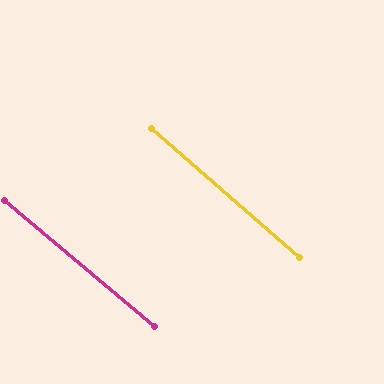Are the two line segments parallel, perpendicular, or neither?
Parallel — their directions differ by only 1.1°.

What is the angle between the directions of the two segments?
Approximately 1 degree.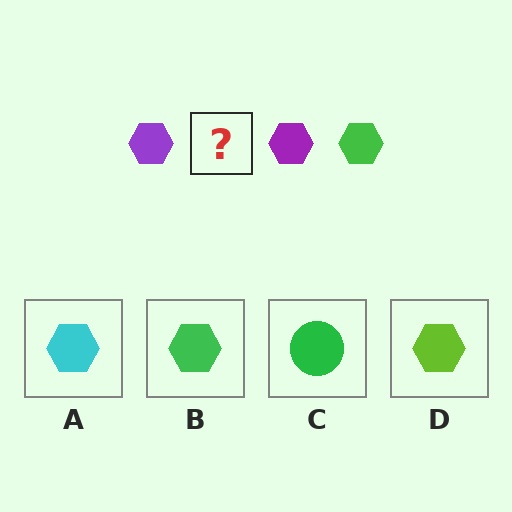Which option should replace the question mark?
Option B.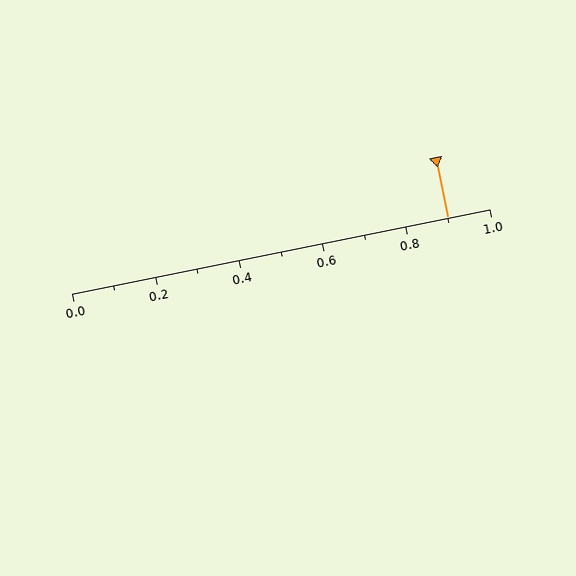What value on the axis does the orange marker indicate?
The marker indicates approximately 0.9.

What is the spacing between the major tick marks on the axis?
The major ticks are spaced 0.2 apart.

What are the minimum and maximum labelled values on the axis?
The axis runs from 0.0 to 1.0.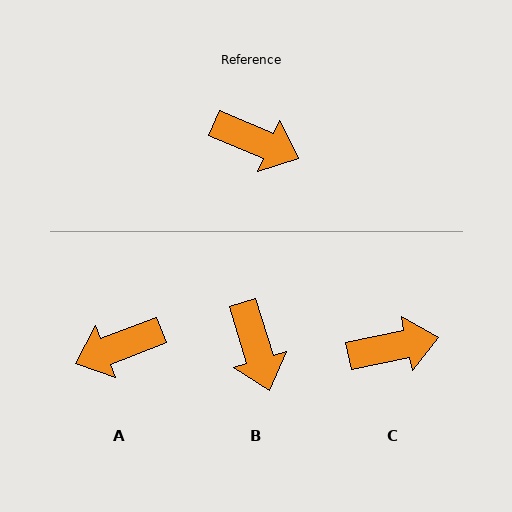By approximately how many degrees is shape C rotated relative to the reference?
Approximately 35 degrees counter-clockwise.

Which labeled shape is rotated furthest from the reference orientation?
A, about 136 degrees away.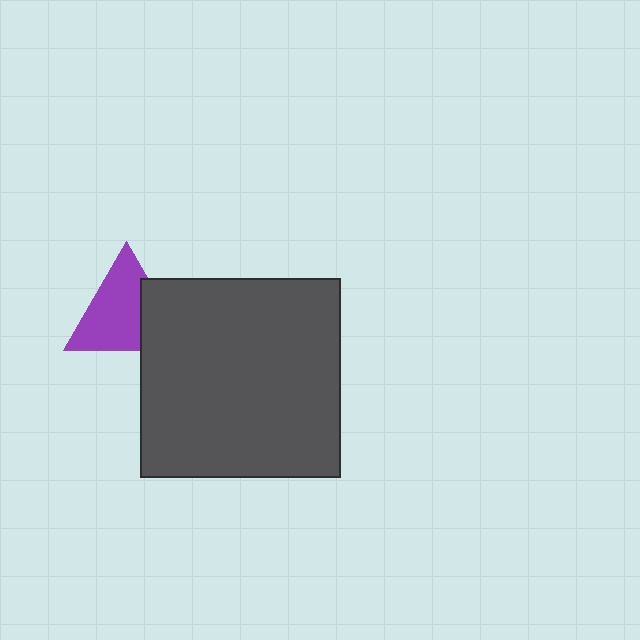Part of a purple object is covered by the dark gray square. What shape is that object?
It is a triangle.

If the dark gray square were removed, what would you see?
You would see the complete purple triangle.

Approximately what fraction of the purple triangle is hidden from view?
Roughly 31% of the purple triangle is hidden behind the dark gray square.